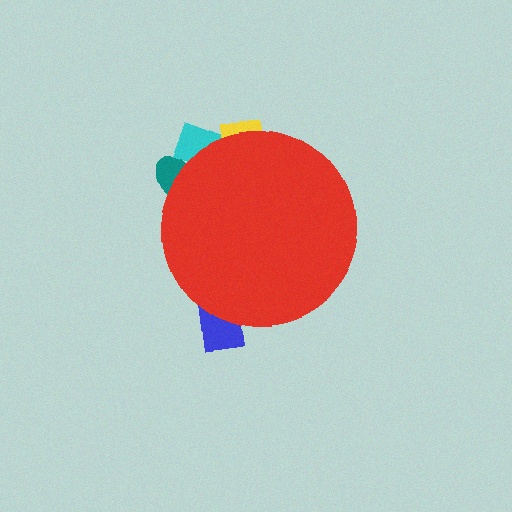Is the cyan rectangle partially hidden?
Yes, the cyan rectangle is partially hidden behind the red circle.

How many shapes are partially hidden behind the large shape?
4 shapes are partially hidden.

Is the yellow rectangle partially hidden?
Yes, the yellow rectangle is partially hidden behind the red circle.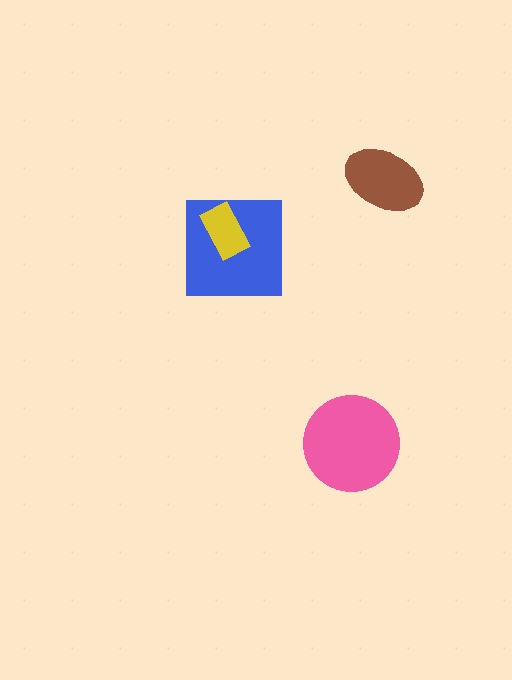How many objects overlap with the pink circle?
0 objects overlap with the pink circle.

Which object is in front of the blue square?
The yellow rectangle is in front of the blue square.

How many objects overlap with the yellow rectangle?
1 object overlaps with the yellow rectangle.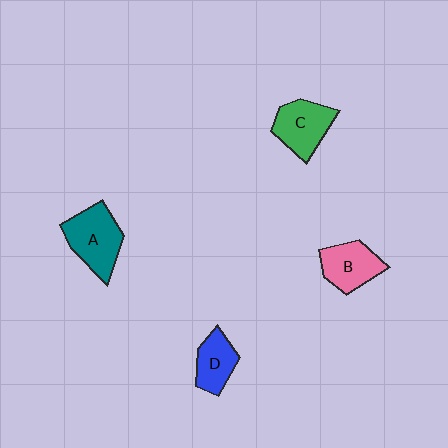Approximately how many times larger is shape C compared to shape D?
Approximately 1.3 times.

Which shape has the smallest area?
Shape D (blue).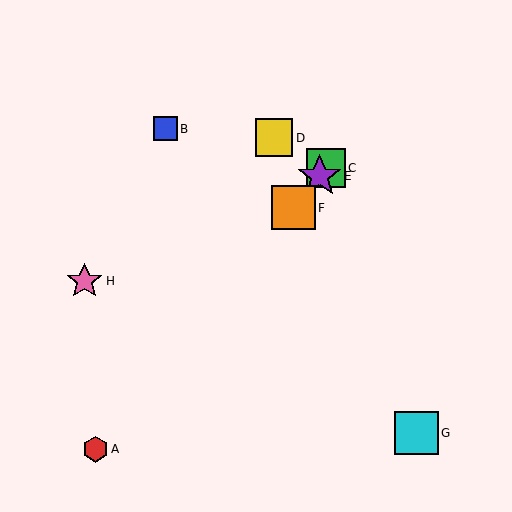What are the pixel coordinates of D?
Object D is at (274, 138).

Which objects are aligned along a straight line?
Objects A, C, E, F are aligned along a straight line.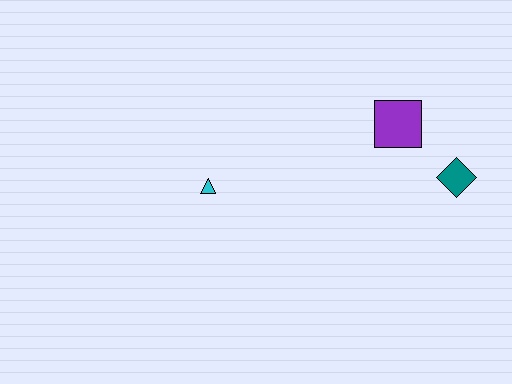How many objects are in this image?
There are 3 objects.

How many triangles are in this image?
There is 1 triangle.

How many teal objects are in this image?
There is 1 teal object.